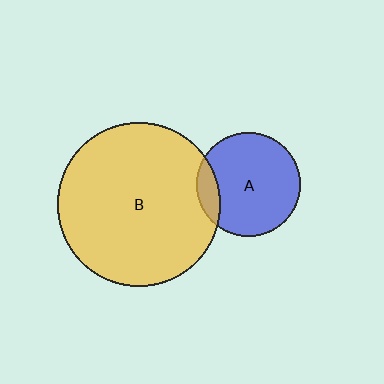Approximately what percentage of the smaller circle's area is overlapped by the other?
Approximately 15%.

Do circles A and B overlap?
Yes.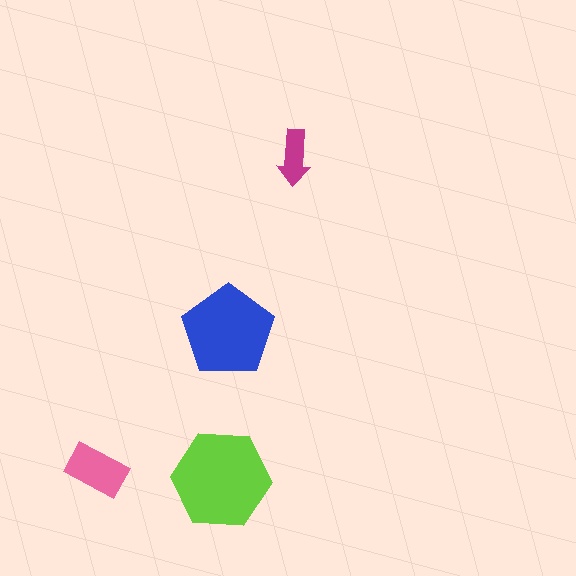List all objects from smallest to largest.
The magenta arrow, the pink rectangle, the blue pentagon, the lime hexagon.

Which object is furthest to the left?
The pink rectangle is leftmost.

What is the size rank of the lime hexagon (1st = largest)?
1st.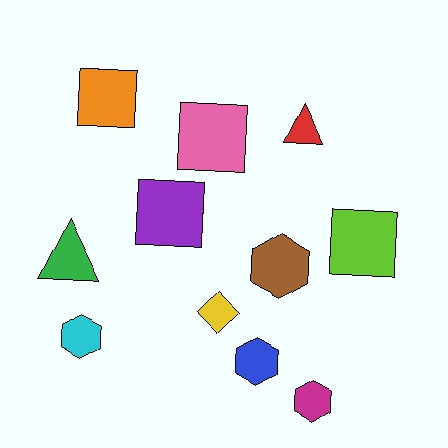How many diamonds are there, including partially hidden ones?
There is 1 diamond.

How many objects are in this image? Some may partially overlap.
There are 11 objects.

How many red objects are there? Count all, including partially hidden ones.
There is 1 red object.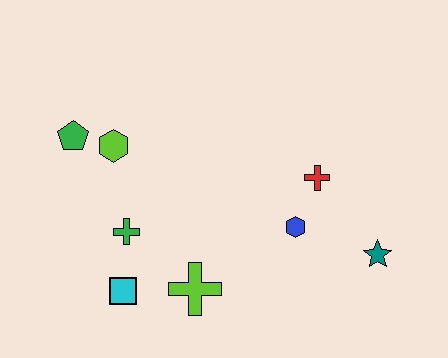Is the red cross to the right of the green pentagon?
Yes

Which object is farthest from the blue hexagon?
The green pentagon is farthest from the blue hexagon.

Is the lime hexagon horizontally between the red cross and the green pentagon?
Yes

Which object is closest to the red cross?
The blue hexagon is closest to the red cross.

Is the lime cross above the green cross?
No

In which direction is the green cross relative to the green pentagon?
The green cross is below the green pentagon.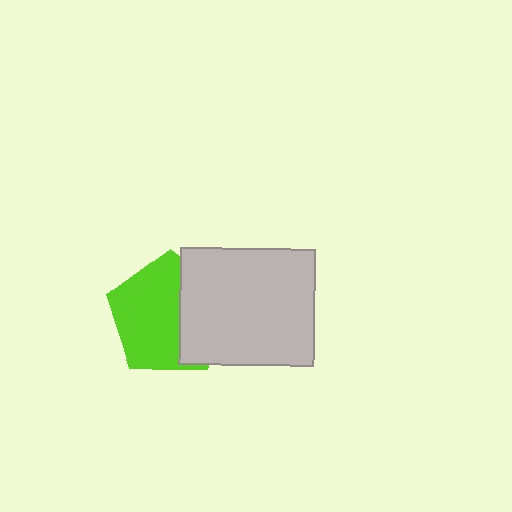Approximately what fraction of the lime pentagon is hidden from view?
Roughly 38% of the lime pentagon is hidden behind the light gray rectangle.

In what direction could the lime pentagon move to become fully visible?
The lime pentagon could move left. That would shift it out from behind the light gray rectangle entirely.